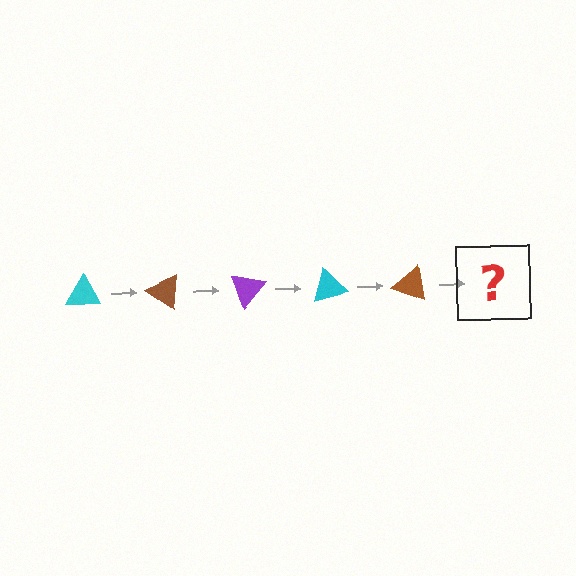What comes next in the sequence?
The next element should be a purple triangle, rotated 175 degrees from the start.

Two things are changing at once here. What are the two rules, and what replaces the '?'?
The two rules are that it rotates 35 degrees each step and the color cycles through cyan, brown, and purple. The '?' should be a purple triangle, rotated 175 degrees from the start.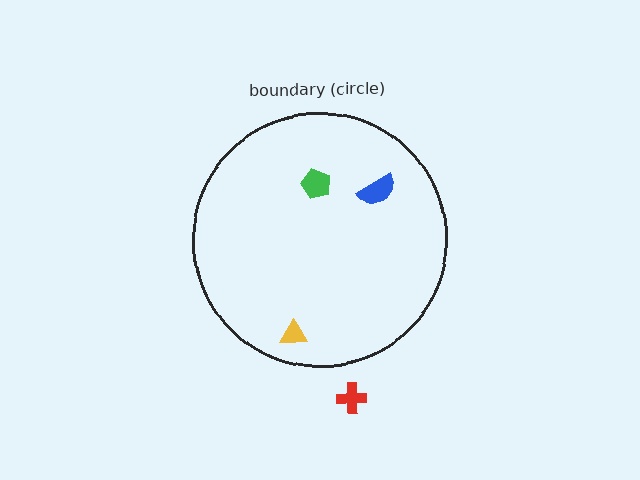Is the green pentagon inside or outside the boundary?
Inside.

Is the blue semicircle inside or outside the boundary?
Inside.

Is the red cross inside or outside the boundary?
Outside.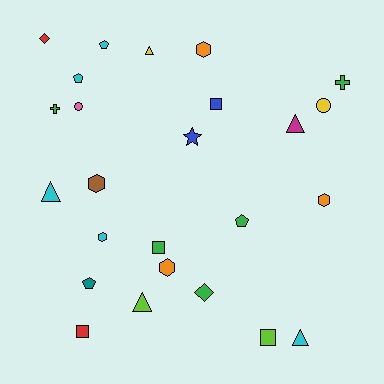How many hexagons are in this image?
There are 5 hexagons.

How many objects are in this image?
There are 25 objects.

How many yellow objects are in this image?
There are 2 yellow objects.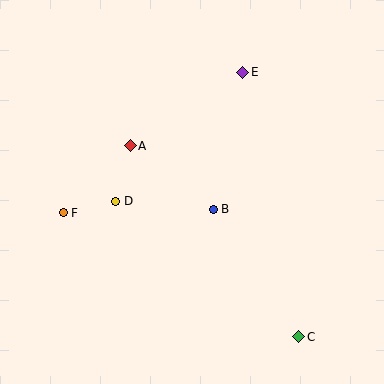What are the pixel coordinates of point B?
Point B is at (213, 209).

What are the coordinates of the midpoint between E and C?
The midpoint between E and C is at (271, 205).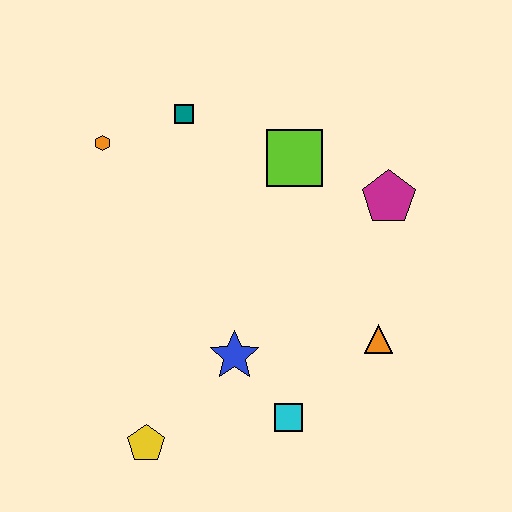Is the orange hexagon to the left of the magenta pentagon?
Yes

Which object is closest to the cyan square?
The blue star is closest to the cyan square.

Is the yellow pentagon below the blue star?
Yes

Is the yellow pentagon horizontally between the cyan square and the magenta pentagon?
No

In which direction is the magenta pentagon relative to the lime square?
The magenta pentagon is to the right of the lime square.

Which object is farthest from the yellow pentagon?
The magenta pentagon is farthest from the yellow pentagon.